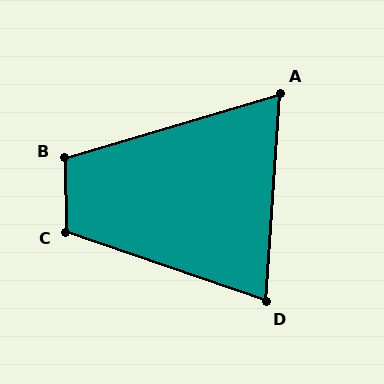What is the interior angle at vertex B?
Approximately 105 degrees (obtuse).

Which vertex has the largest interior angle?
C, at approximately 110 degrees.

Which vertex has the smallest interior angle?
A, at approximately 70 degrees.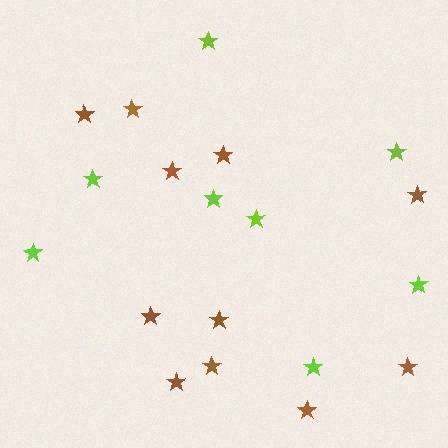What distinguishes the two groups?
There are 2 groups: one group of lime stars (8) and one group of brown stars (11).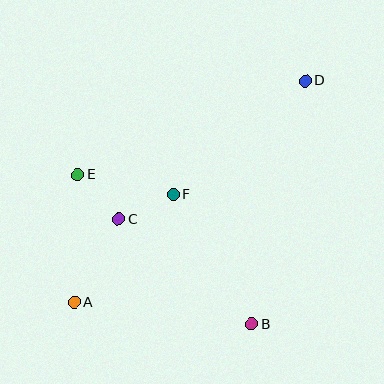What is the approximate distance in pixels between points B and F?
The distance between B and F is approximately 151 pixels.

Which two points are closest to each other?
Points C and F are closest to each other.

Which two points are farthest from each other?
Points A and D are farthest from each other.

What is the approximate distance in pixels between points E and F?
The distance between E and F is approximately 98 pixels.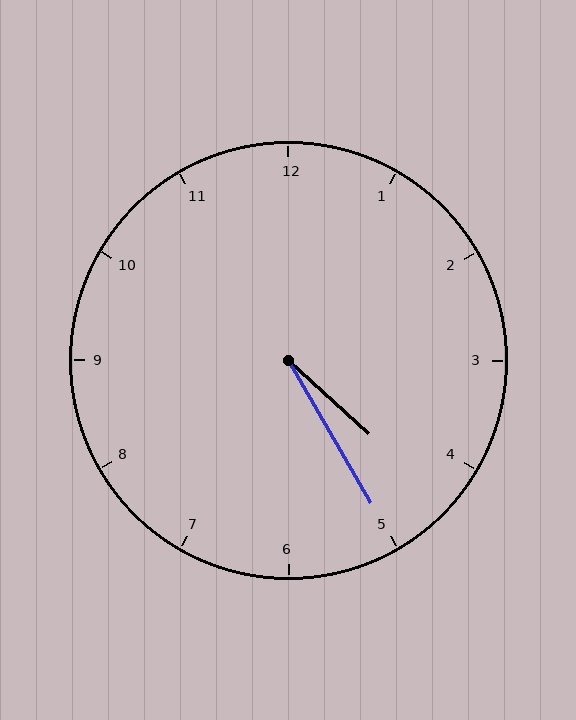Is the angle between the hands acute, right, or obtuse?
It is acute.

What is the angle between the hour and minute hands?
Approximately 18 degrees.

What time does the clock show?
4:25.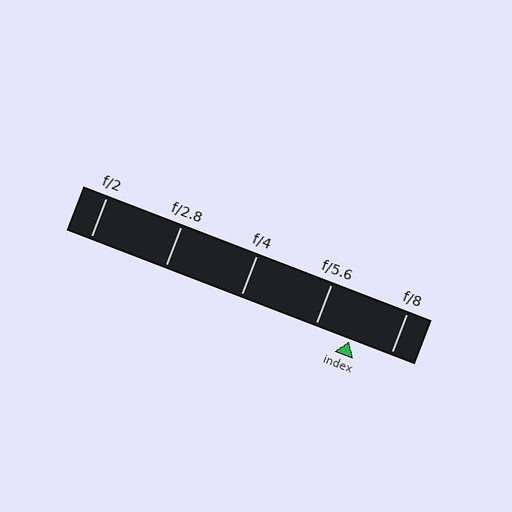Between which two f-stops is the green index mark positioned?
The index mark is between f/5.6 and f/8.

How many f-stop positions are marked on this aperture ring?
There are 5 f-stop positions marked.